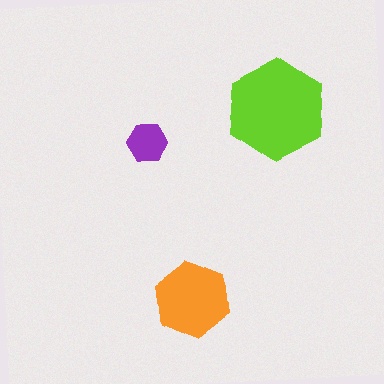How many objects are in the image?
There are 3 objects in the image.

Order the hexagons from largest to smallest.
the lime one, the orange one, the purple one.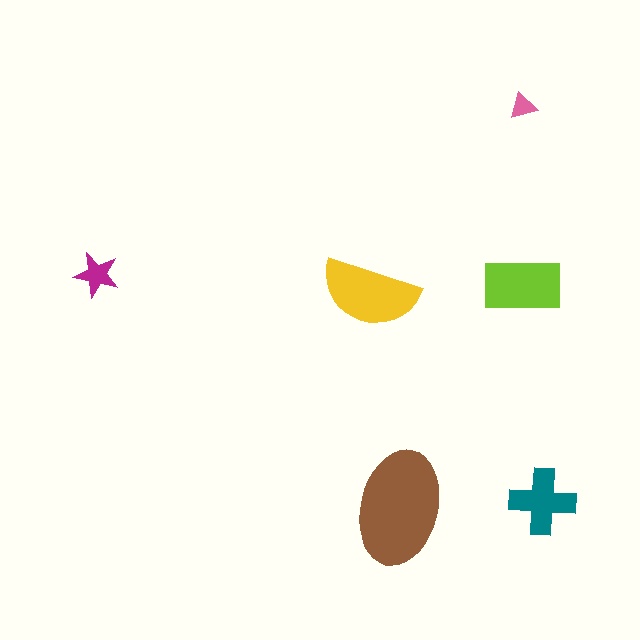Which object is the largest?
The brown ellipse.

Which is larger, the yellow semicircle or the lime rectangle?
The yellow semicircle.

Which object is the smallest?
The pink triangle.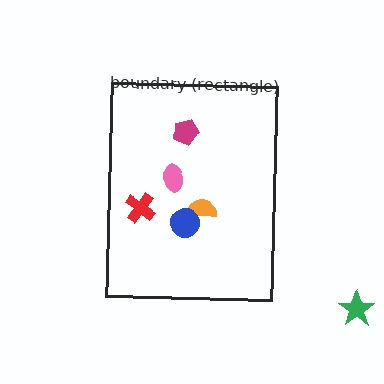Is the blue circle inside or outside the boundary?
Inside.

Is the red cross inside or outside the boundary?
Inside.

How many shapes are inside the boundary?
5 inside, 1 outside.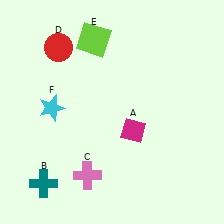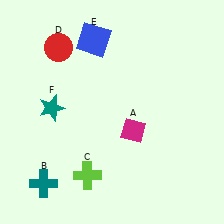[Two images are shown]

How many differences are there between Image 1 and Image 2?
There are 3 differences between the two images.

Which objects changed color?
C changed from pink to lime. E changed from lime to blue. F changed from cyan to teal.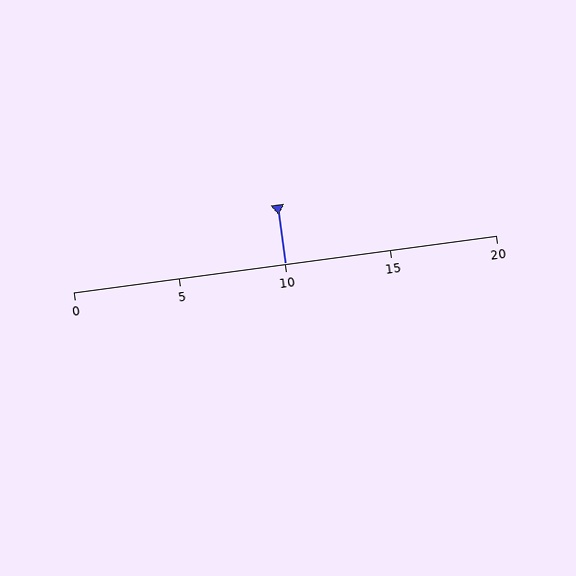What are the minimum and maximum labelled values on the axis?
The axis runs from 0 to 20.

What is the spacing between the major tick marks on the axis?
The major ticks are spaced 5 apart.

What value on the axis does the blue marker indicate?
The marker indicates approximately 10.